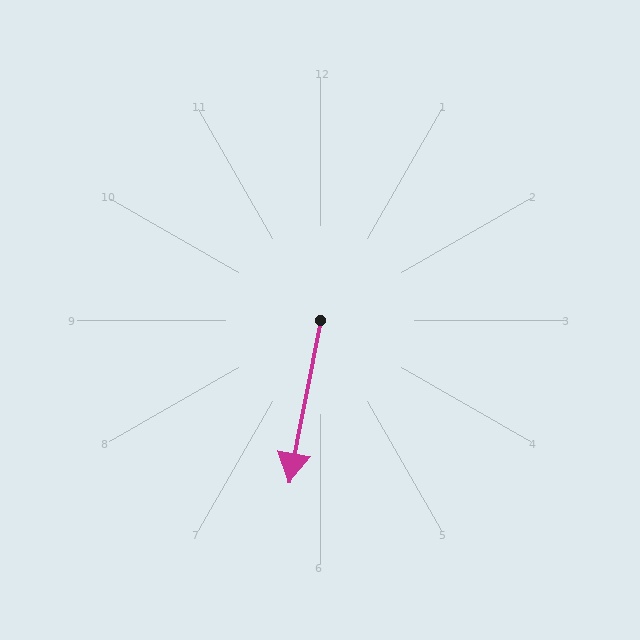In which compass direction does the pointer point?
South.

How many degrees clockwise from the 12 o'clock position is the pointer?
Approximately 191 degrees.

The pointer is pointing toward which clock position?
Roughly 6 o'clock.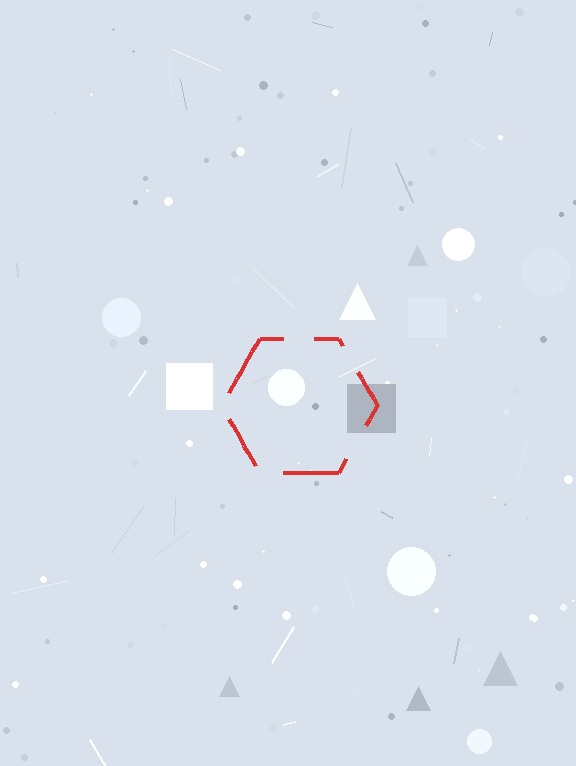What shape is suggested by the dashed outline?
The dashed outline suggests a hexagon.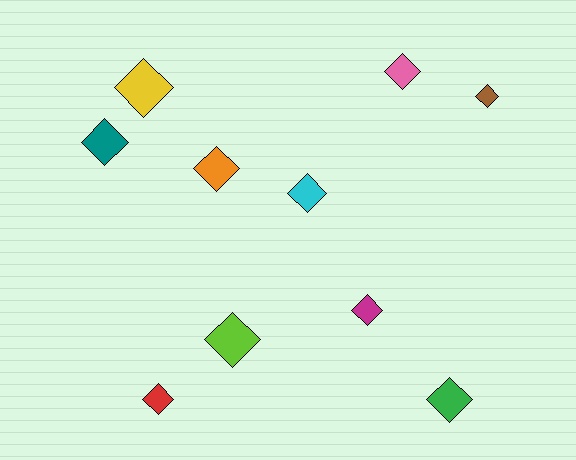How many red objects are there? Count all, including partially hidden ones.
There is 1 red object.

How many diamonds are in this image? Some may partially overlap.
There are 10 diamonds.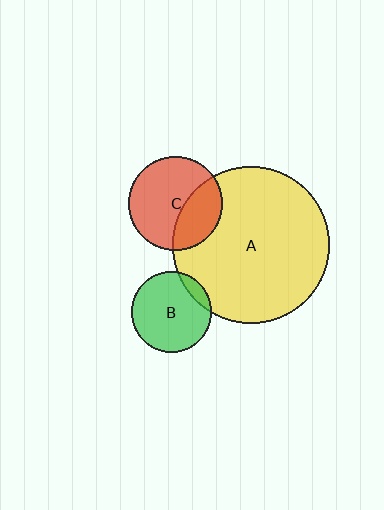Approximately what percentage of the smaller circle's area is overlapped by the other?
Approximately 10%.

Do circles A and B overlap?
Yes.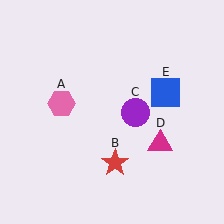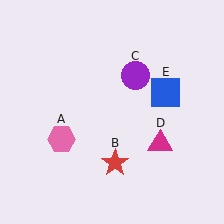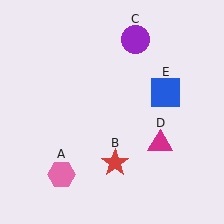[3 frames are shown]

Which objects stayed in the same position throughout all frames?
Red star (object B) and magenta triangle (object D) and blue square (object E) remained stationary.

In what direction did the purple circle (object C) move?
The purple circle (object C) moved up.